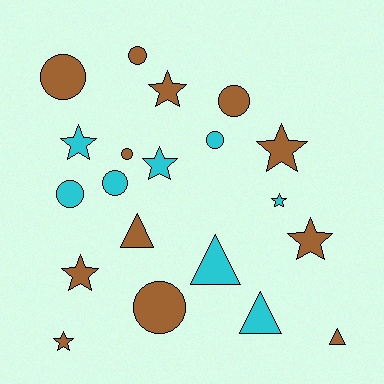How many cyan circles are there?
There are 3 cyan circles.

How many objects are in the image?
There are 20 objects.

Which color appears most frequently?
Brown, with 12 objects.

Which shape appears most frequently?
Star, with 8 objects.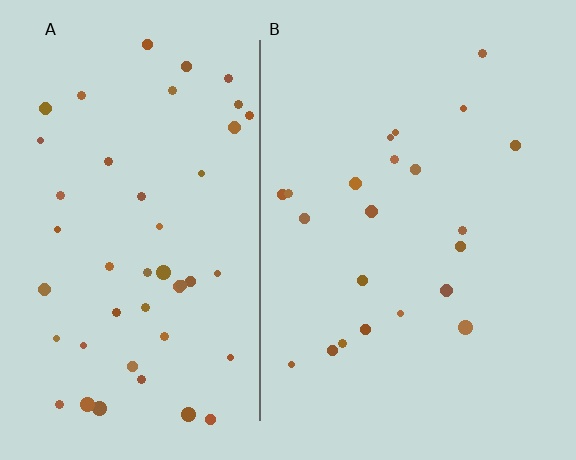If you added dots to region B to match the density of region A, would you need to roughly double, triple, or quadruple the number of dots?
Approximately double.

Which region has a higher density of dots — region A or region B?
A (the left).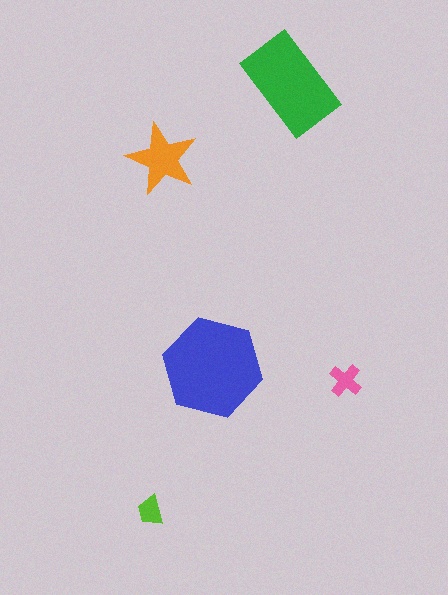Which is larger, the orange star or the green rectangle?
The green rectangle.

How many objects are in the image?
There are 5 objects in the image.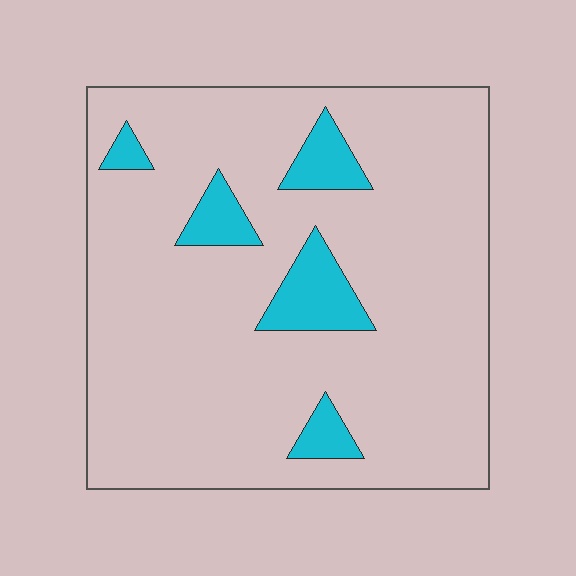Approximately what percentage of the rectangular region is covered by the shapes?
Approximately 10%.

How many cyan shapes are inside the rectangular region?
5.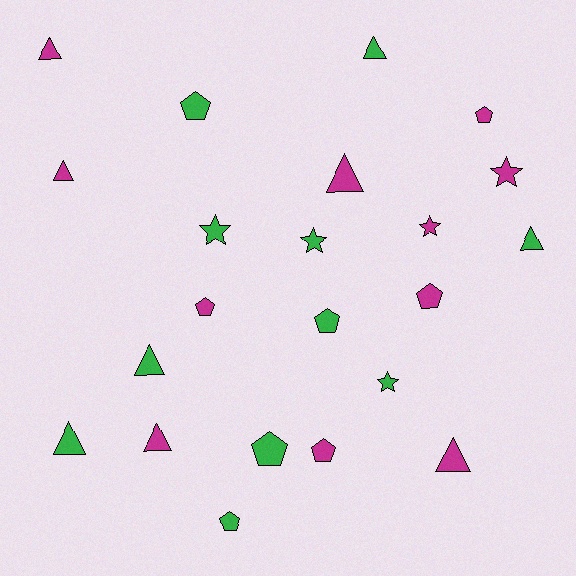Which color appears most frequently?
Green, with 11 objects.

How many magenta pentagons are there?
There are 4 magenta pentagons.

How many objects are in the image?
There are 22 objects.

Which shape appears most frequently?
Triangle, with 9 objects.